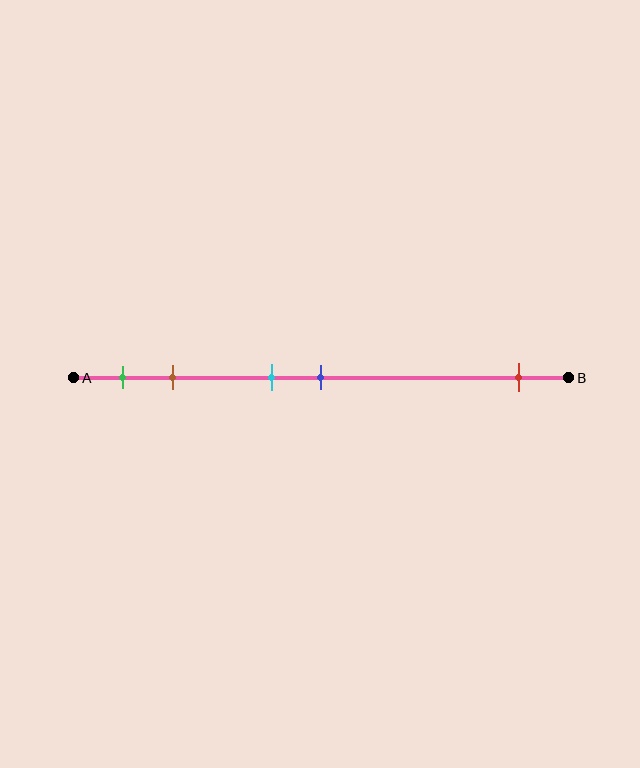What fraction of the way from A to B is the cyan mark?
The cyan mark is approximately 40% (0.4) of the way from A to B.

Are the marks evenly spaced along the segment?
No, the marks are not evenly spaced.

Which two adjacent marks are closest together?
The cyan and blue marks are the closest adjacent pair.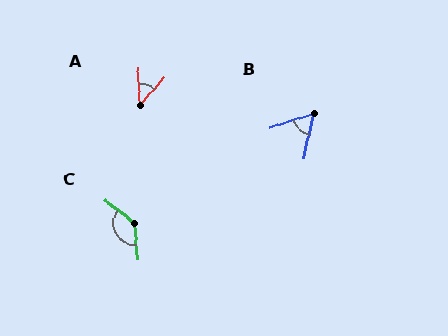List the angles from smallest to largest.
A (43°), B (59°), C (132°).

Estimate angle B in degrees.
Approximately 59 degrees.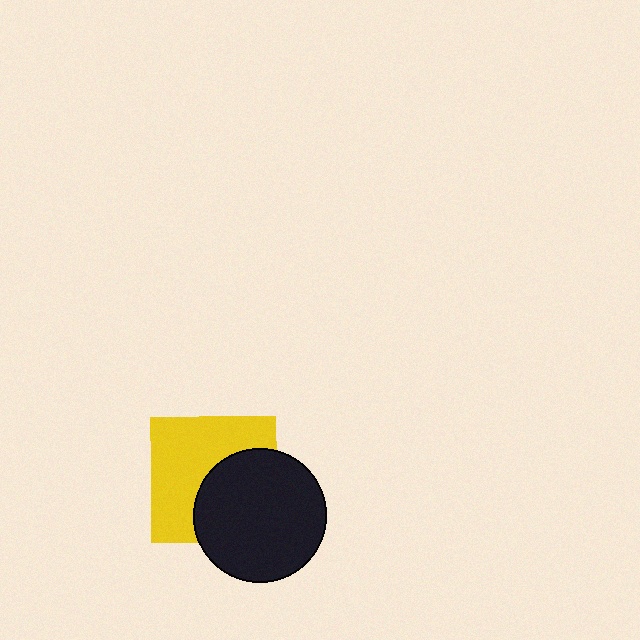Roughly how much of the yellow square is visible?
About half of it is visible (roughly 57%).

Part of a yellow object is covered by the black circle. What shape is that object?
It is a square.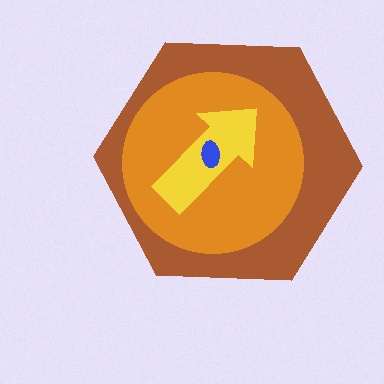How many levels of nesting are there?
4.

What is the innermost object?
The blue ellipse.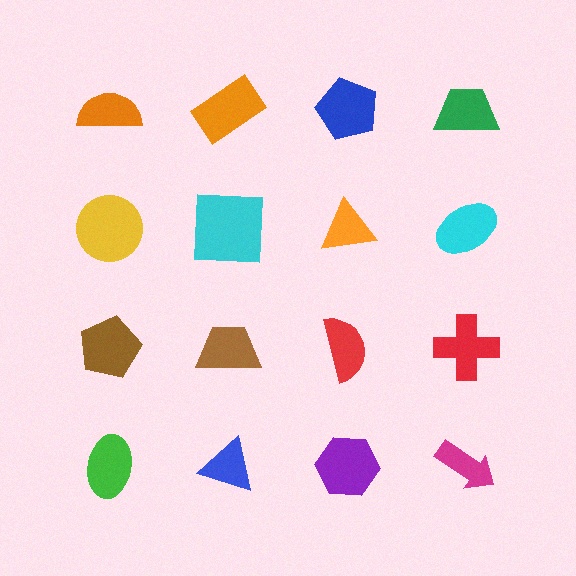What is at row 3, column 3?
A red semicircle.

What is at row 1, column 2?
An orange rectangle.